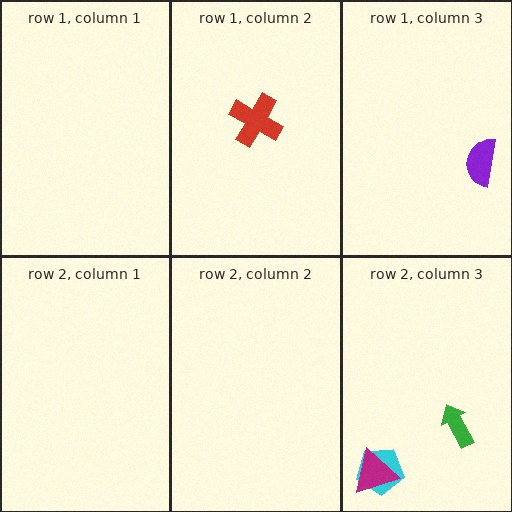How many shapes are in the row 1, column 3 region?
1.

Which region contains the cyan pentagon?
The row 2, column 3 region.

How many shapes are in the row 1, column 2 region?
1.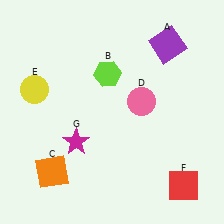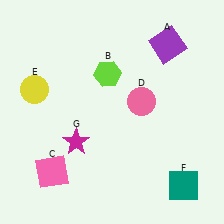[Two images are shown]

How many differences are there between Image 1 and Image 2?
There are 2 differences between the two images.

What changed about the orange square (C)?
In Image 1, C is orange. In Image 2, it changed to pink.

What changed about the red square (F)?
In Image 1, F is red. In Image 2, it changed to teal.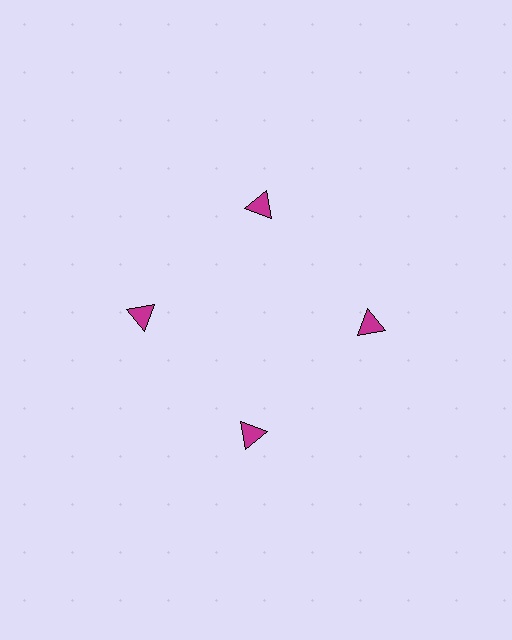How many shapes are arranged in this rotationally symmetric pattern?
There are 4 shapes, arranged in 4 groups of 1.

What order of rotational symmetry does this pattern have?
This pattern has 4-fold rotational symmetry.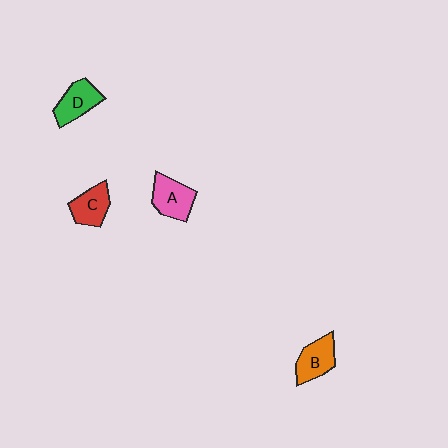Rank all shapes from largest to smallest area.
From largest to smallest: A (pink), D (green), B (orange), C (red).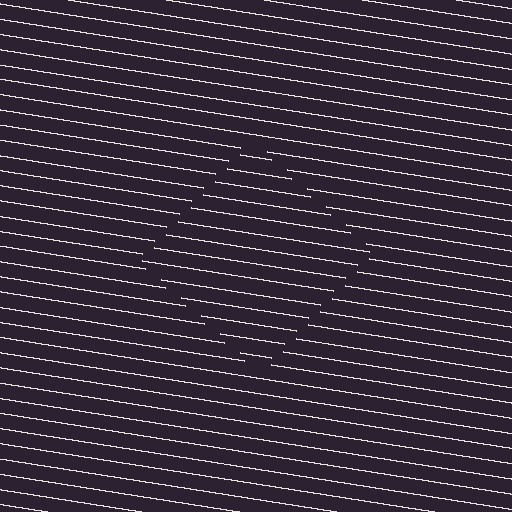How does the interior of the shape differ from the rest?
The interior of the shape contains the same grating, shifted by half a period — the contour is defined by the phase discontinuity where line-ends from the inner and outer gratings abut.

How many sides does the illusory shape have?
4 sides — the line-ends trace a square.